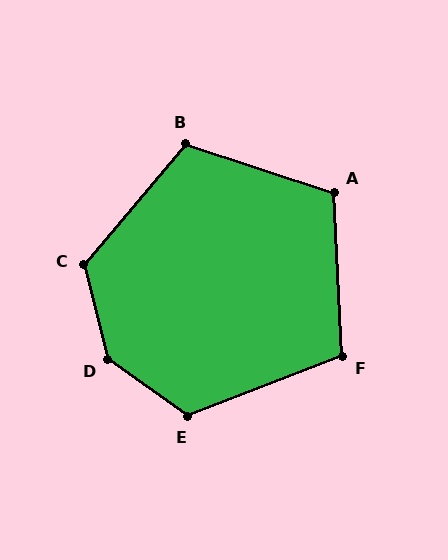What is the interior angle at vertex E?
Approximately 124 degrees (obtuse).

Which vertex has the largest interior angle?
D, at approximately 139 degrees.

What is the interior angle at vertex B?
Approximately 112 degrees (obtuse).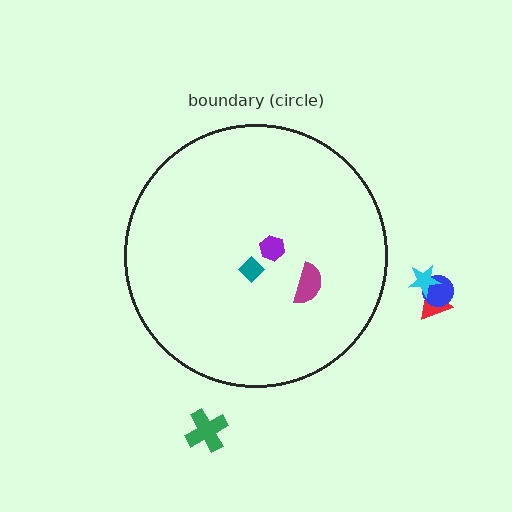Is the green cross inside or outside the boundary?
Outside.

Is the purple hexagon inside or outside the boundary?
Inside.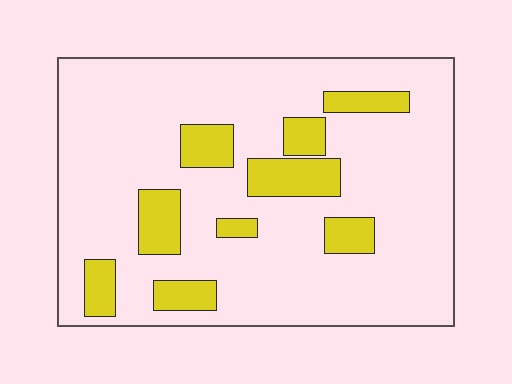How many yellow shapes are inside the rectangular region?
9.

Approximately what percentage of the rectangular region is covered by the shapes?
Approximately 20%.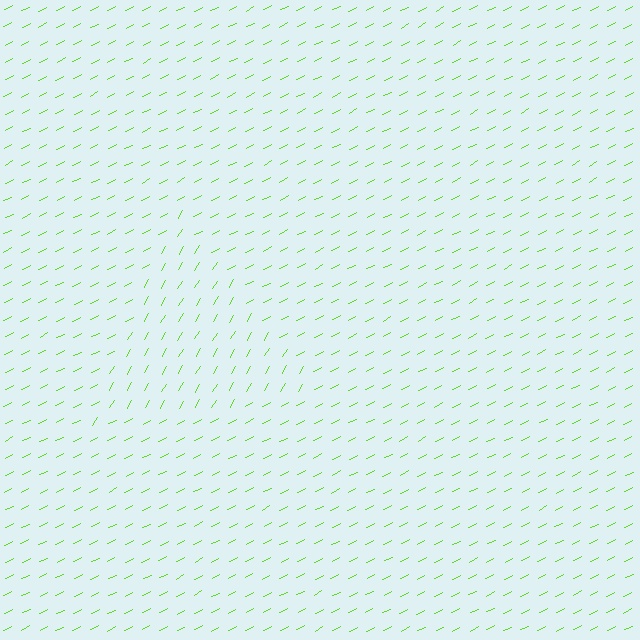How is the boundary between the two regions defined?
The boundary is defined purely by a change in line orientation (approximately 32 degrees difference). All lines are the same color and thickness.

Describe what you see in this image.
The image is filled with small lime line segments. A triangle region in the image has lines oriented differently from the surrounding lines, creating a visible texture boundary.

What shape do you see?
I see a triangle.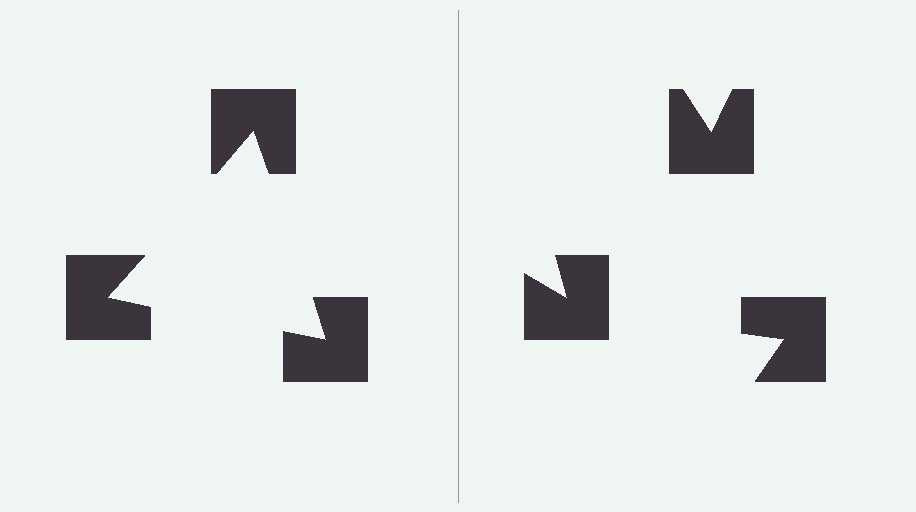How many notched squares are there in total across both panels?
6 — 3 on each side.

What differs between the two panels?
The notched squares are positioned identically on both sides; only the wedge orientations differ. On the left they align to a triangle; on the right they are misaligned.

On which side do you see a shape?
An illusory triangle appears on the left side. On the right side the wedge cuts are rotated, so no coherent shape forms.